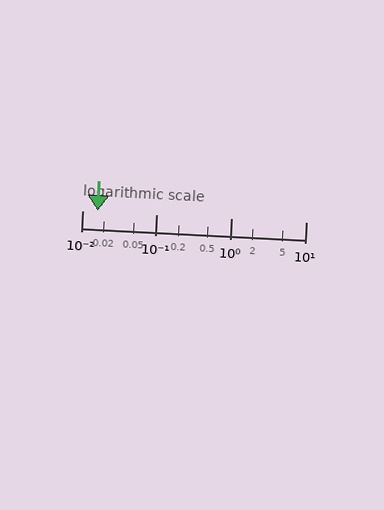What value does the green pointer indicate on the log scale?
The pointer indicates approximately 0.016.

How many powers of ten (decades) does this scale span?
The scale spans 3 decades, from 0.01 to 10.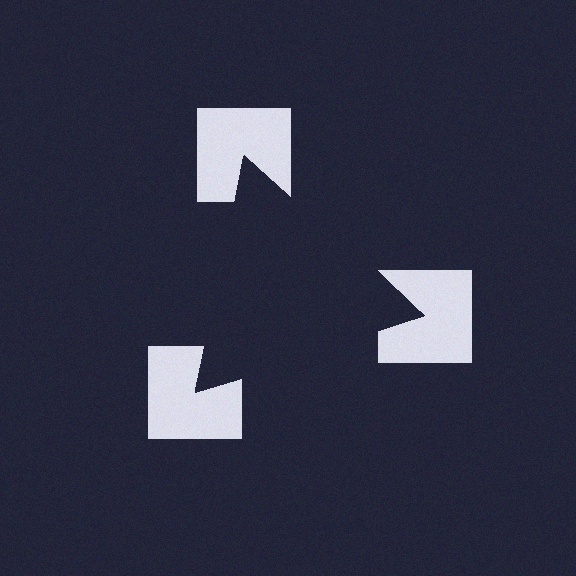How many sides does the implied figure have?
3 sides.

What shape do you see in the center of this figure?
An illusory triangle — its edges are inferred from the aligned wedge cuts in the notched squares, not physically drawn.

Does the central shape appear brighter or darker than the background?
It typically appears slightly darker than the background, even though no actual brightness change is drawn.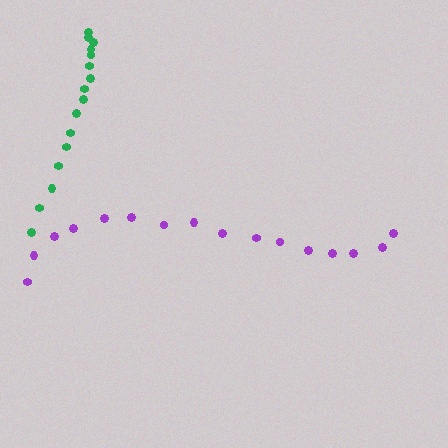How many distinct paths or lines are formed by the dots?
There are 2 distinct paths.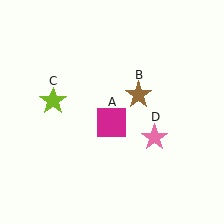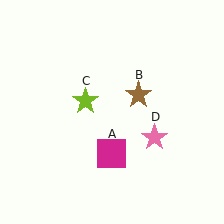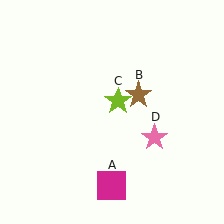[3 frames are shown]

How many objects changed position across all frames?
2 objects changed position: magenta square (object A), lime star (object C).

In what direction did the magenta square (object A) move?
The magenta square (object A) moved down.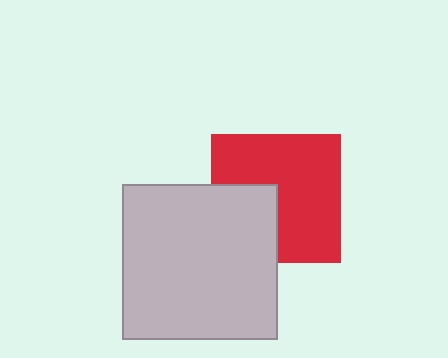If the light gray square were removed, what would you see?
You would see the complete red square.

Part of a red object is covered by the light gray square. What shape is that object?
It is a square.